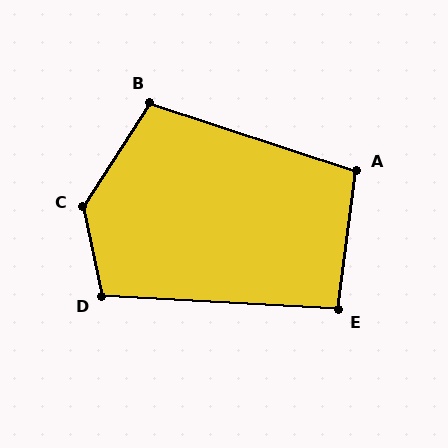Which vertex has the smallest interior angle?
E, at approximately 94 degrees.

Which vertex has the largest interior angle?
C, at approximately 135 degrees.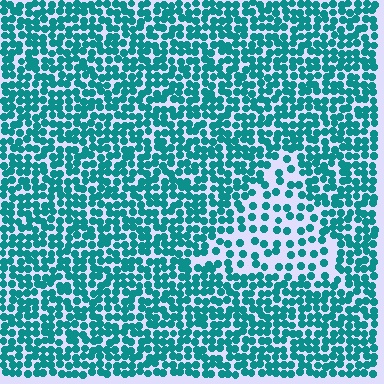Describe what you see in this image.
The image contains small teal elements arranged at two different densities. A triangle-shaped region is visible where the elements are less densely packed than the surrounding area.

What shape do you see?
I see a triangle.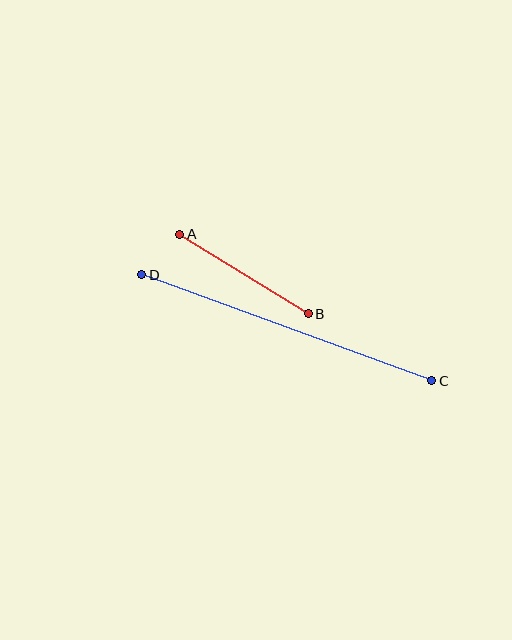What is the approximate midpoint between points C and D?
The midpoint is at approximately (287, 328) pixels.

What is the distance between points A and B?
The distance is approximately 151 pixels.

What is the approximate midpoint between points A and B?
The midpoint is at approximately (244, 274) pixels.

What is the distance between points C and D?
The distance is approximately 309 pixels.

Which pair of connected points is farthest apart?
Points C and D are farthest apart.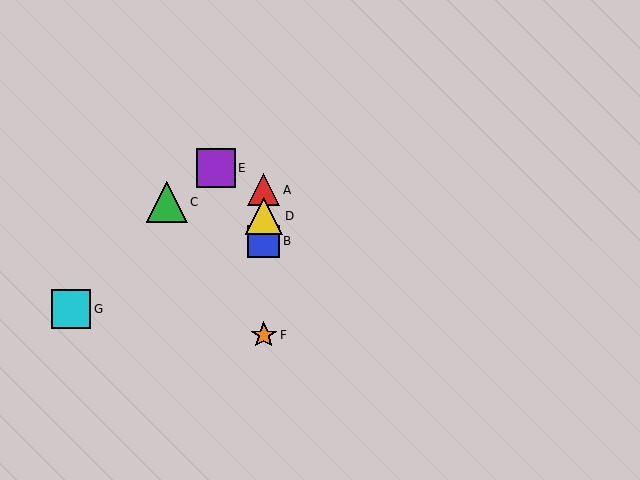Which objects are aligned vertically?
Objects A, B, D, F are aligned vertically.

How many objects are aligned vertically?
4 objects (A, B, D, F) are aligned vertically.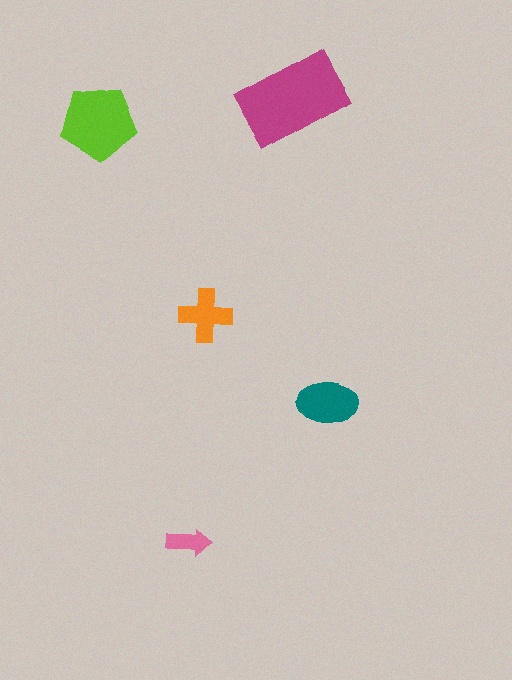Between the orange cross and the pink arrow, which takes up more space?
The orange cross.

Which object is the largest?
The magenta rectangle.